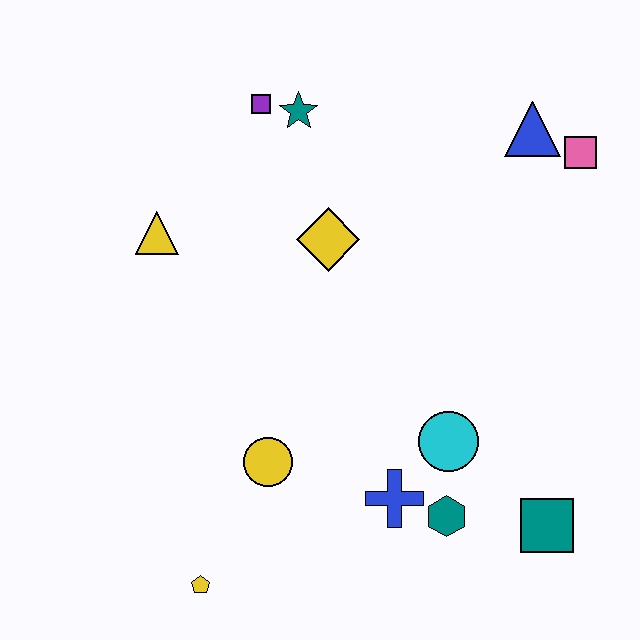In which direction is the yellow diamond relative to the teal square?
The yellow diamond is above the teal square.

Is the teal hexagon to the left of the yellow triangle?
No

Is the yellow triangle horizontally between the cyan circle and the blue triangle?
No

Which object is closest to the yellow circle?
The blue cross is closest to the yellow circle.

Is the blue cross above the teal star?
No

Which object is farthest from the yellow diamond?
The yellow pentagon is farthest from the yellow diamond.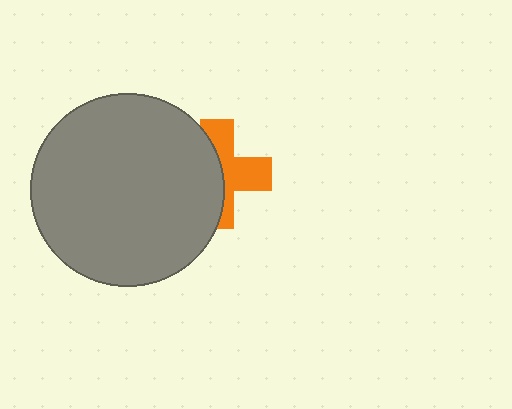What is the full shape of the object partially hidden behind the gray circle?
The partially hidden object is an orange cross.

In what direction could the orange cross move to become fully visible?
The orange cross could move right. That would shift it out from behind the gray circle entirely.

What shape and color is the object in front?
The object in front is a gray circle.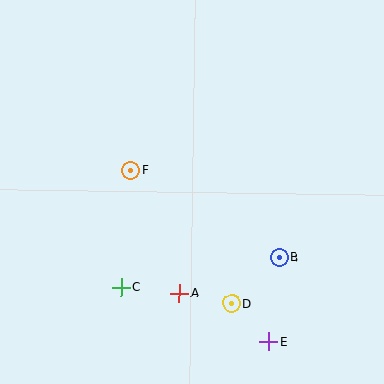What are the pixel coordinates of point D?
Point D is at (232, 303).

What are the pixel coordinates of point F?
Point F is at (131, 170).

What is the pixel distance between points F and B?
The distance between F and B is 172 pixels.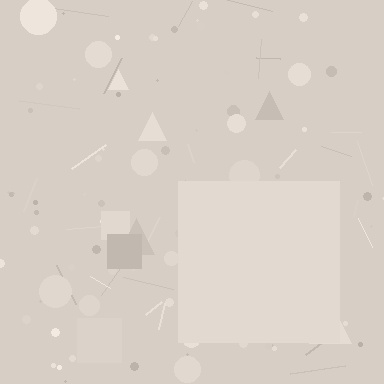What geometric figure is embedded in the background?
A square is embedded in the background.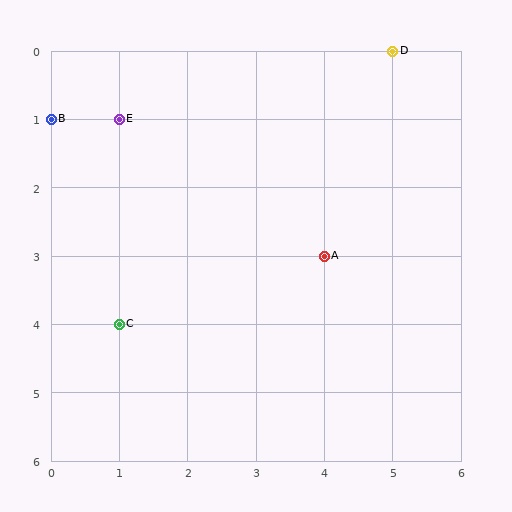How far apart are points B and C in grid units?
Points B and C are 1 column and 3 rows apart (about 3.2 grid units diagonally).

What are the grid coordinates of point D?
Point D is at grid coordinates (5, 0).